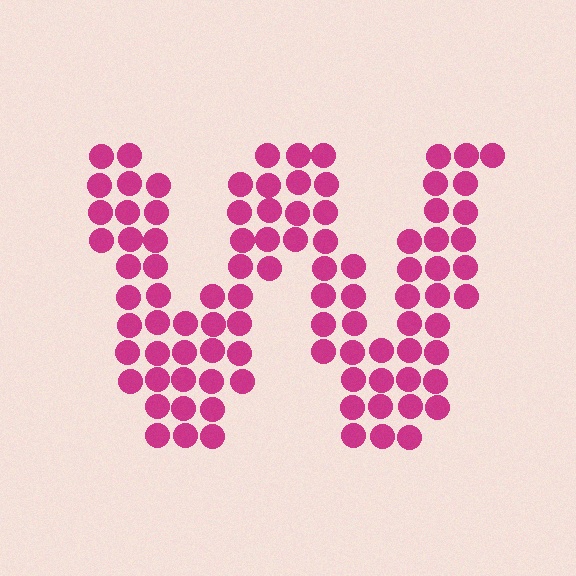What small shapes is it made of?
It is made of small circles.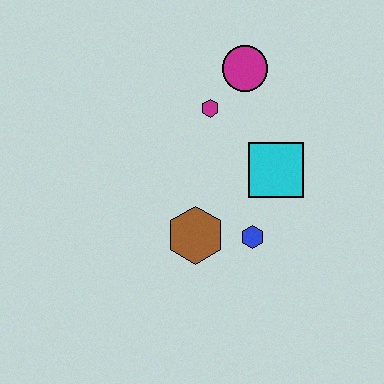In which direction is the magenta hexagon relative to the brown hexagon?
The magenta hexagon is above the brown hexagon.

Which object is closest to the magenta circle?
The magenta hexagon is closest to the magenta circle.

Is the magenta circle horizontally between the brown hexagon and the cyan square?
Yes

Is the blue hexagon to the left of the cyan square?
Yes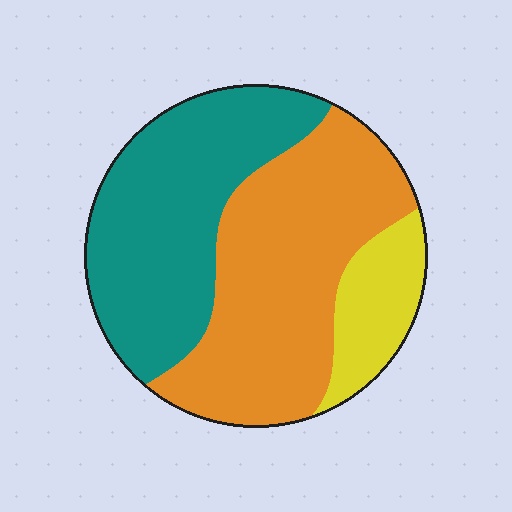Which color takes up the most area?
Orange, at roughly 45%.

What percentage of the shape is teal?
Teal takes up about two fifths (2/5) of the shape.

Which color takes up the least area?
Yellow, at roughly 15%.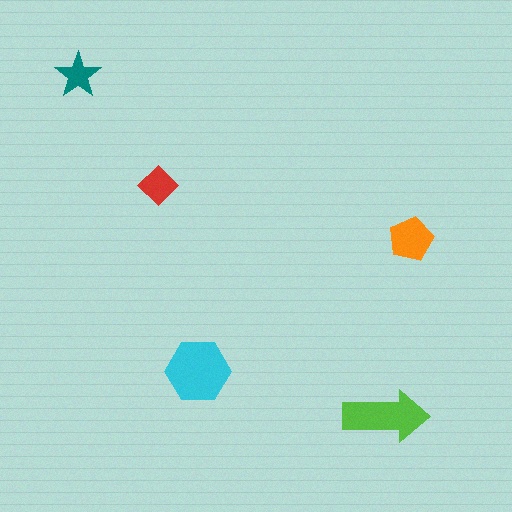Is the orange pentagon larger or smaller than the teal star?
Larger.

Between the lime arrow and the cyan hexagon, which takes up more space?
The cyan hexagon.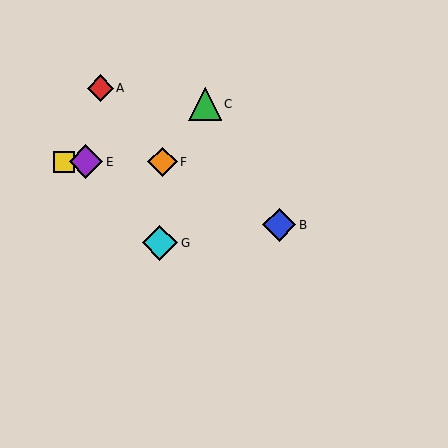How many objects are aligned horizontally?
3 objects (D, E, F) are aligned horizontally.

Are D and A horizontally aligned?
No, D is at y≈162 and A is at y≈88.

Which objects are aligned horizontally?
Objects D, E, F are aligned horizontally.